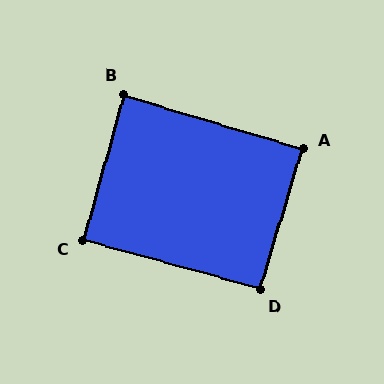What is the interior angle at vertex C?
Approximately 90 degrees (approximately right).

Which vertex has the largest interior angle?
D, at approximately 91 degrees.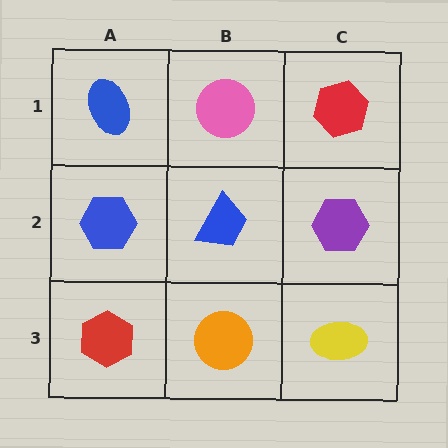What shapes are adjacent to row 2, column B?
A pink circle (row 1, column B), an orange circle (row 3, column B), a blue hexagon (row 2, column A), a purple hexagon (row 2, column C).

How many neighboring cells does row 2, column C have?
3.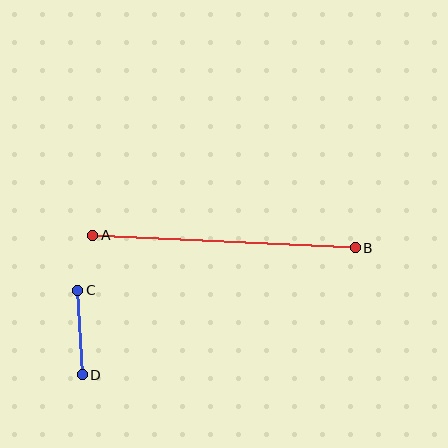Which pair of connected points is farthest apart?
Points A and B are farthest apart.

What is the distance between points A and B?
The distance is approximately 263 pixels.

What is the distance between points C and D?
The distance is approximately 85 pixels.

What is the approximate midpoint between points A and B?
The midpoint is at approximately (224, 241) pixels.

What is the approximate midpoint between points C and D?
The midpoint is at approximately (80, 333) pixels.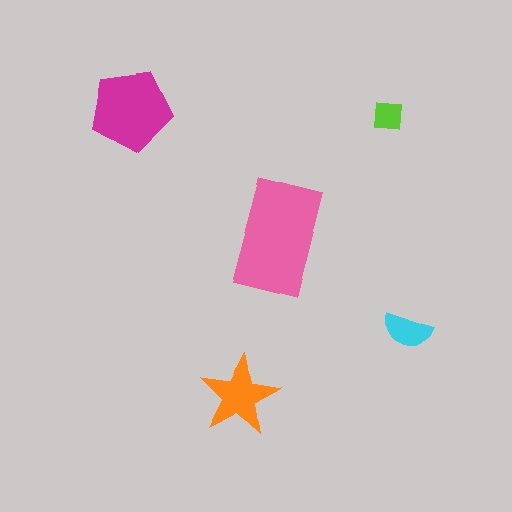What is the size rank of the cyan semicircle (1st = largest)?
4th.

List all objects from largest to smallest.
The pink rectangle, the magenta pentagon, the orange star, the cyan semicircle, the lime square.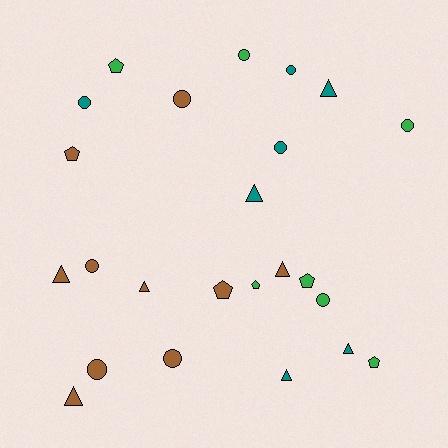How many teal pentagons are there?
There are no teal pentagons.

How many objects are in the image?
There are 24 objects.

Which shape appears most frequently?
Circle, with 10 objects.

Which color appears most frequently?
Brown, with 10 objects.